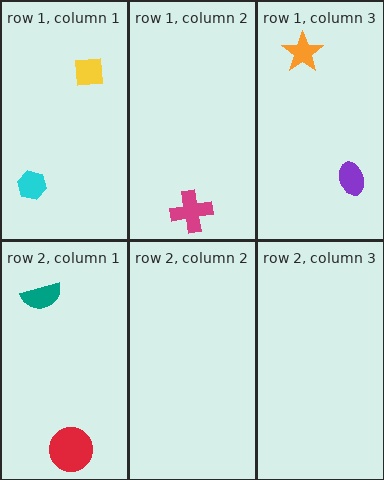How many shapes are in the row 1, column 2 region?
1.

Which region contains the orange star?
The row 1, column 3 region.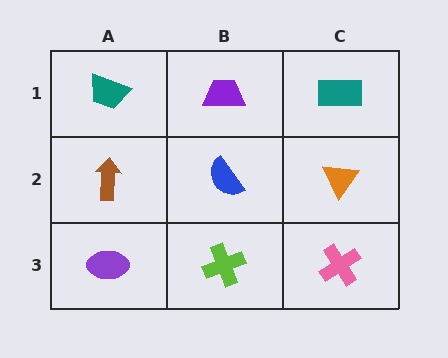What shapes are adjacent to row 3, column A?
A brown arrow (row 2, column A), a lime cross (row 3, column B).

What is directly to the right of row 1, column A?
A purple trapezoid.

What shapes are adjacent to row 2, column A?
A teal trapezoid (row 1, column A), a purple ellipse (row 3, column A), a blue semicircle (row 2, column B).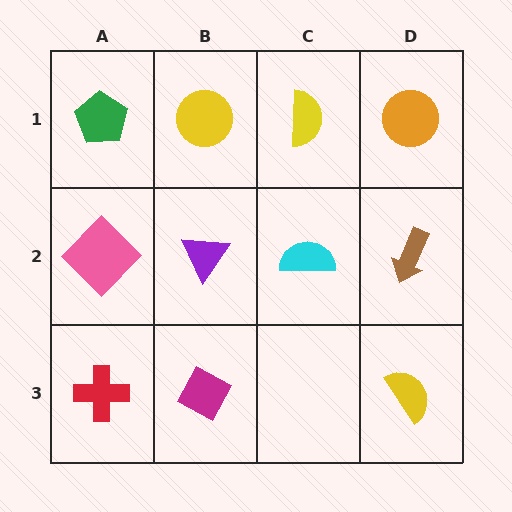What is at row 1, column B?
A yellow circle.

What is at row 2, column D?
A brown arrow.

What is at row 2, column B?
A purple triangle.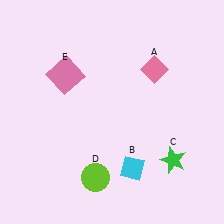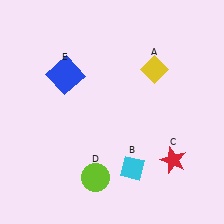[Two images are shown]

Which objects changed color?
A changed from pink to yellow. C changed from green to red. E changed from pink to blue.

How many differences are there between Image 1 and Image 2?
There are 3 differences between the two images.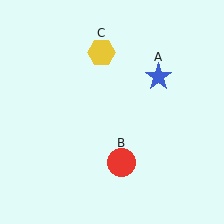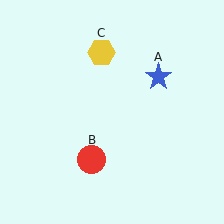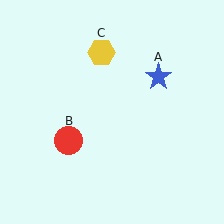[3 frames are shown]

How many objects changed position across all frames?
1 object changed position: red circle (object B).